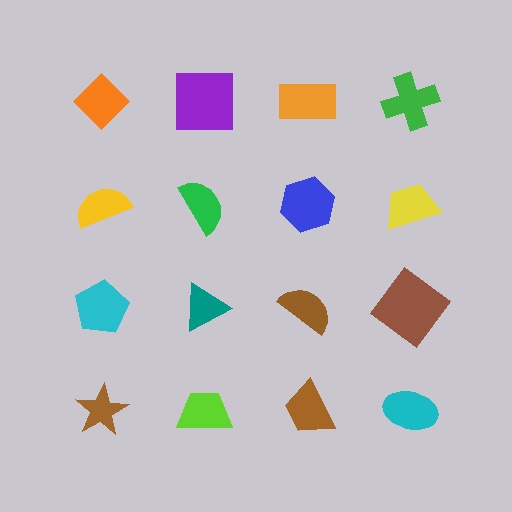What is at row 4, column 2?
A lime trapezoid.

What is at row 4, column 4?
A cyan ellipse.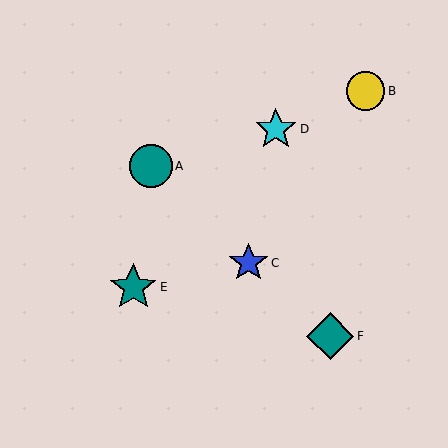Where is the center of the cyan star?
The center of the cyan star is at (276, 129).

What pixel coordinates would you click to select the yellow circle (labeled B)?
Click at (365, 91) to select the yellow circle B.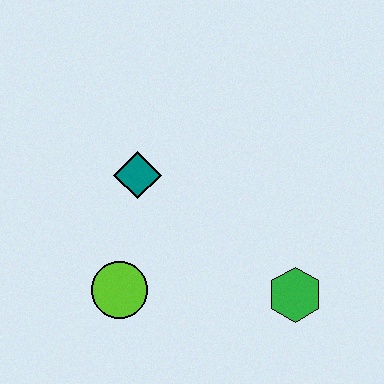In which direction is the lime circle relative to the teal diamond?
The lime circle is below the teal diamond.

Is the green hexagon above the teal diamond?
No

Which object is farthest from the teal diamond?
The green hexagon is farthest from the teal diamond.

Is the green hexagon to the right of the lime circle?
Yes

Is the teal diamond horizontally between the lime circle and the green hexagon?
Yes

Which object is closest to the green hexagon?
The lime circle is closest to the green hexagon.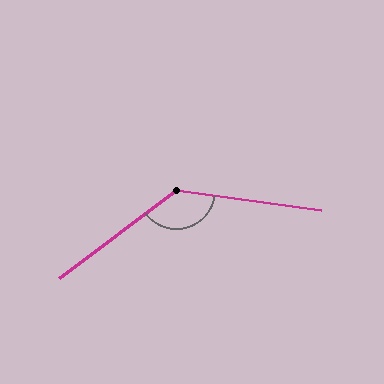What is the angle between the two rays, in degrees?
Approximately 135 degrees.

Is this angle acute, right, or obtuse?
It is obtuse.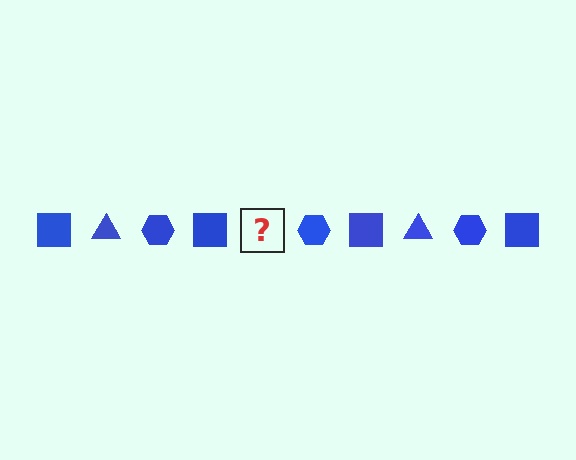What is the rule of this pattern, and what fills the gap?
The rule is that the pattern cycles through square, triangle, hexagon shapes in blue. The gap should be filled with a blue triangle.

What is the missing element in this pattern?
The missing element is a blue triangle.